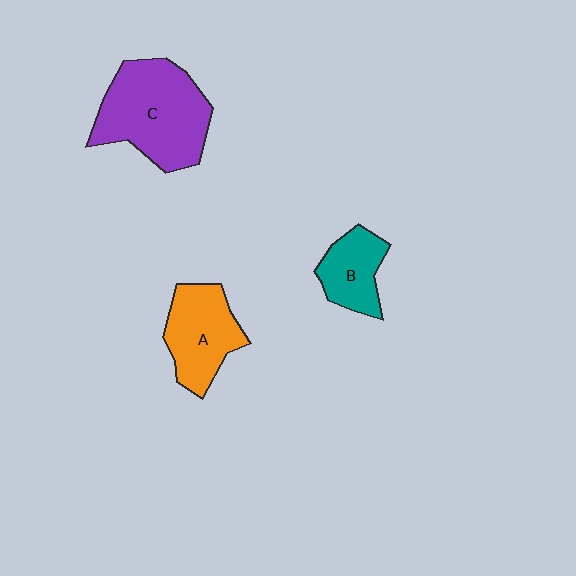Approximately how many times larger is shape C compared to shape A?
Approximately 1.6 times.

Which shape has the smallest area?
Shape B (teal).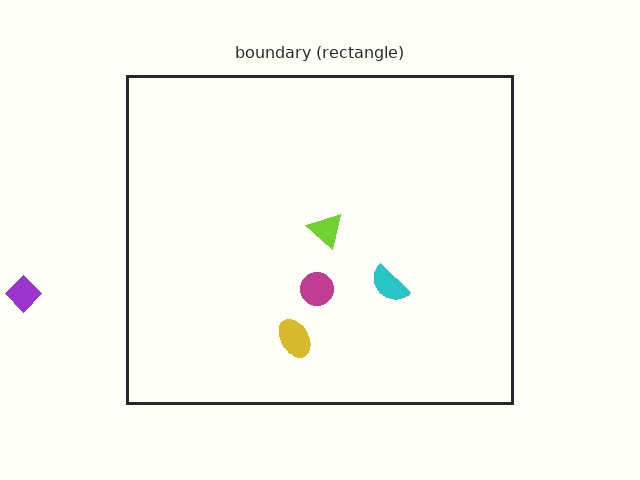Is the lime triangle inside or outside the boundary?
Inside.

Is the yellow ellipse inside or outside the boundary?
Inside.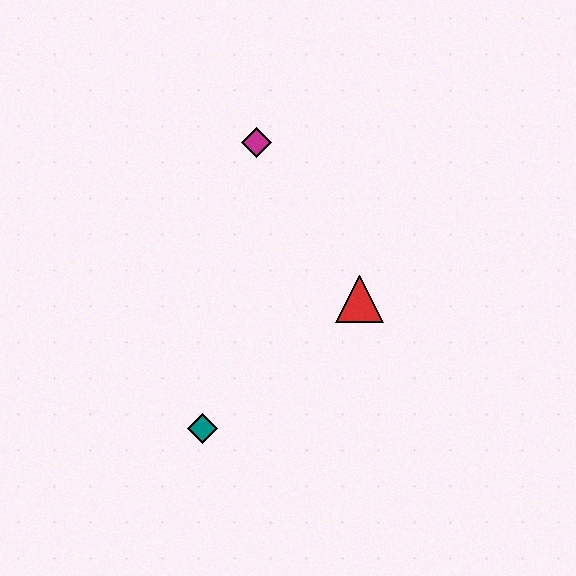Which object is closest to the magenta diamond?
The red triangle is closest to the magenta diamond.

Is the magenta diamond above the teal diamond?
Yes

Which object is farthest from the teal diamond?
The magenta diamond is farthest from the teal diamond.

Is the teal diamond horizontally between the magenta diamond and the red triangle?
No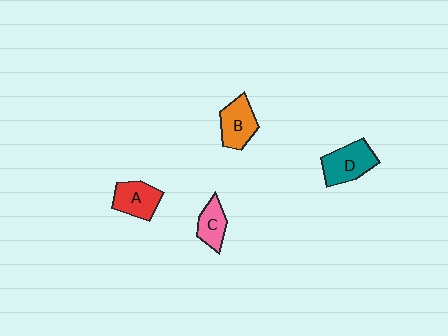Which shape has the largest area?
Shape D (teal).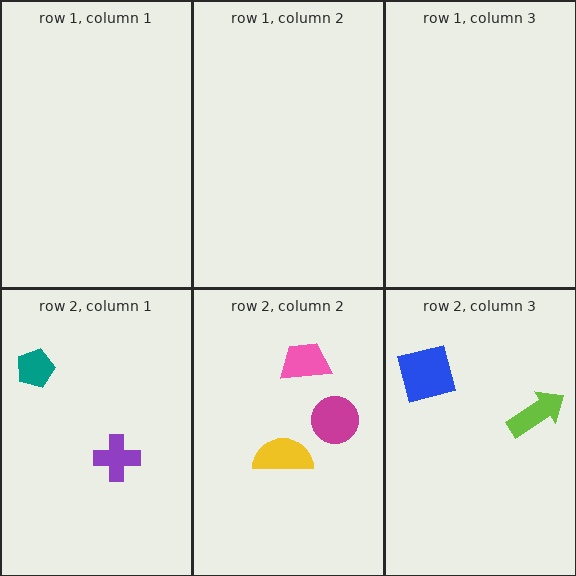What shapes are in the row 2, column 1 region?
The teal pentagon, the purple cross.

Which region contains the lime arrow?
The row 2, column 3 region.